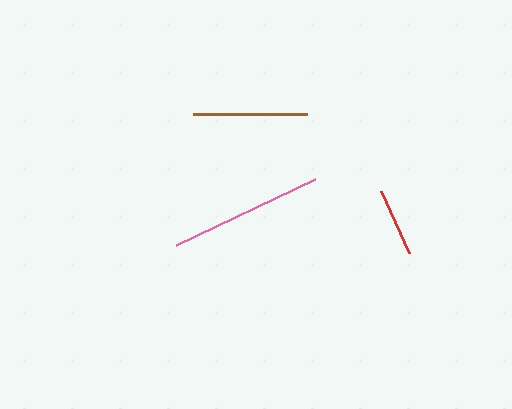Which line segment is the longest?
The pink line is the longest at approximately 153 pixels.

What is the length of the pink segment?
The pink segment is approximately 153 pixels long.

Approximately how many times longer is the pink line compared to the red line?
The pink line is approximately 2.3 times the length of the red line.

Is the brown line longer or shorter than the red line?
The brown line is longer than the red line.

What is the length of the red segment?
The red segment is approximately 67 pixels long.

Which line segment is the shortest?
The red line is the shortest at approximately 67 pixels.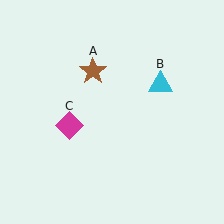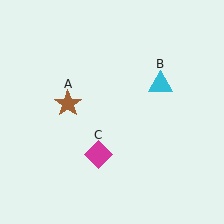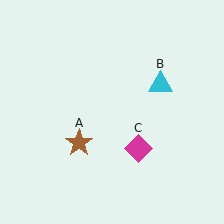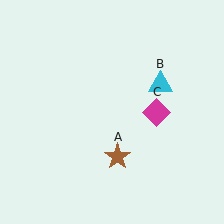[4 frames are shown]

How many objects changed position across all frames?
2 objects changed position: brown star (object A), magenta diamond (object C).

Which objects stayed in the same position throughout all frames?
Cyan triangle (object B) remained stationary.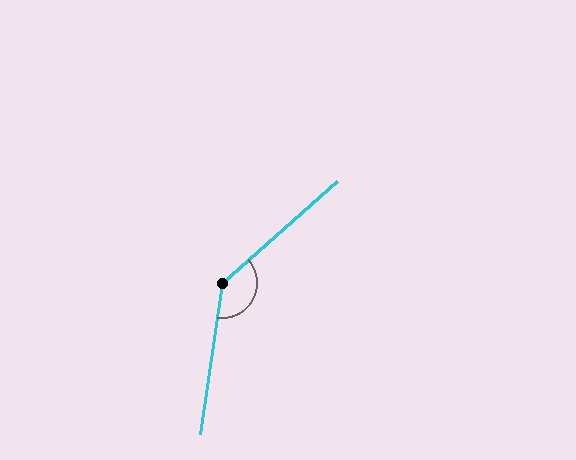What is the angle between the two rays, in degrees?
Approximately 140 degrees.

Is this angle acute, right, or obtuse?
It is obtuse.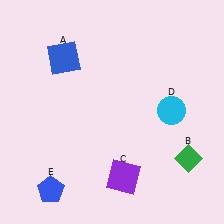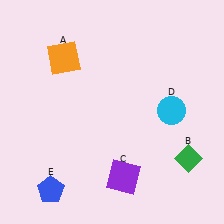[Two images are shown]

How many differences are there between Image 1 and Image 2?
There is 1 difference between the two images.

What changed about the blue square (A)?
In Image 1, A is blue. In Image 2, it changed to orange.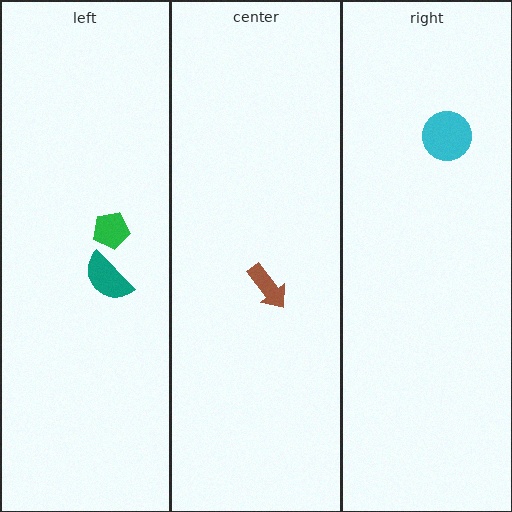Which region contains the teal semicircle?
The left region.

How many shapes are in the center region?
1.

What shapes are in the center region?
The brown arrow.